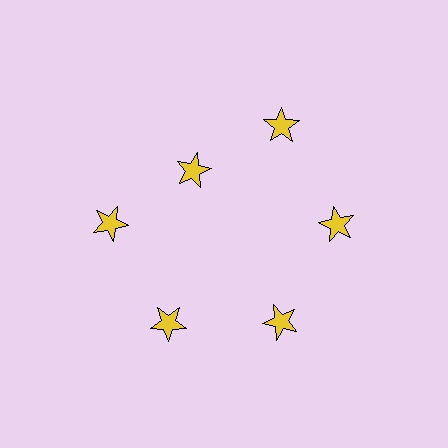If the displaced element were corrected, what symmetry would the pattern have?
It would have 6-fold rotational symmetry — the pattern would map onto itself every 60 degrees.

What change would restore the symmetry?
The symmetry would be restored by moving it outward, back onto the ring so that all 6 stars sit at equal angles and equal distance from the center.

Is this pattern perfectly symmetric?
No. The 6 yellow stars are arranged in a ring, but one element near the 11 o'clock position is pulled inward toward the center, breaking the 6-fold rotational symmetry.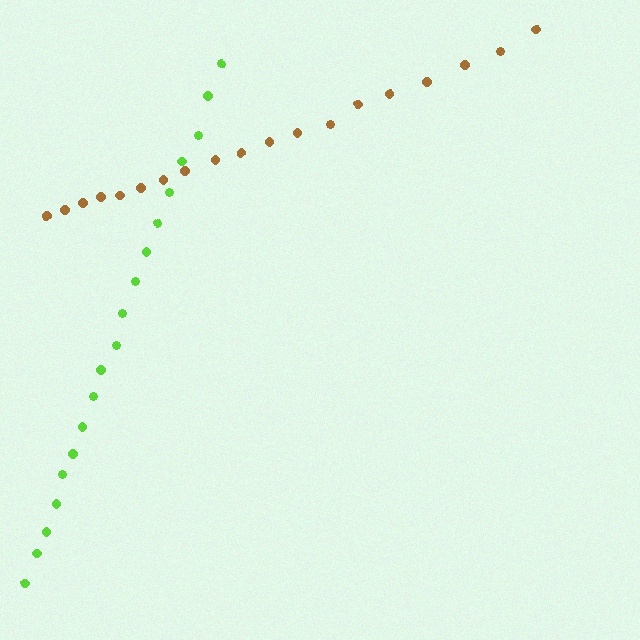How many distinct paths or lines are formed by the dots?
There are 2 distinct paths.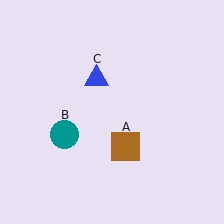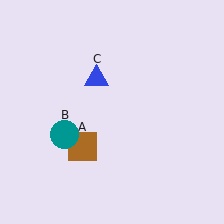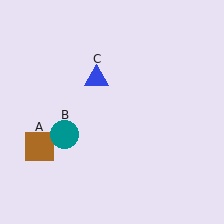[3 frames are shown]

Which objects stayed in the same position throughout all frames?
Teal circle (object B) and blue triangle (object C) remained stationary.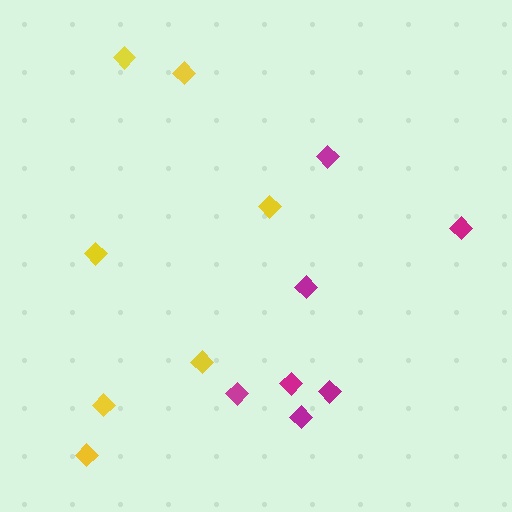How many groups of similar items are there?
There are 2 groups: one group of yellow diamonds (7) and one group of magenta diamonds (7).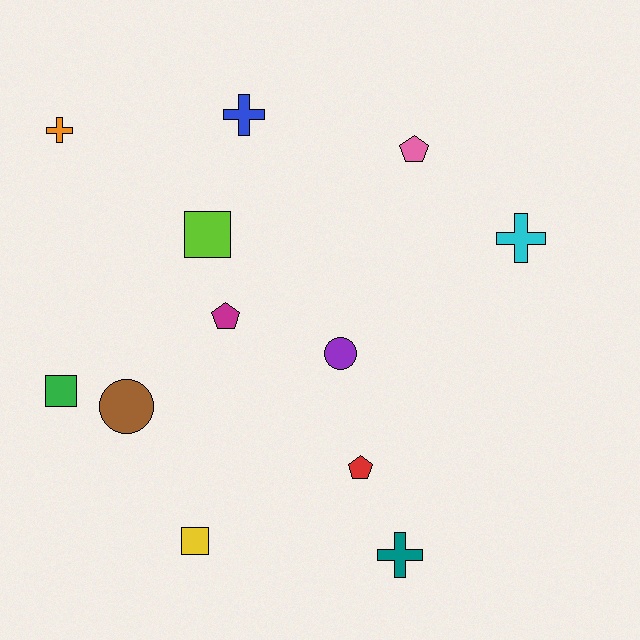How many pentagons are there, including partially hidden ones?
There are 3 pentagons.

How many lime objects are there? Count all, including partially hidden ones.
There is 1 lime object.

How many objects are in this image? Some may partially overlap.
There are 12 objects.